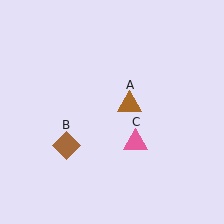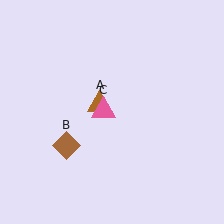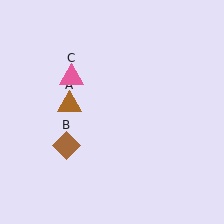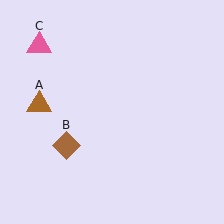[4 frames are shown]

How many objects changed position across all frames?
2 objects changed position: brown triangle (object A), pink triangle (object C).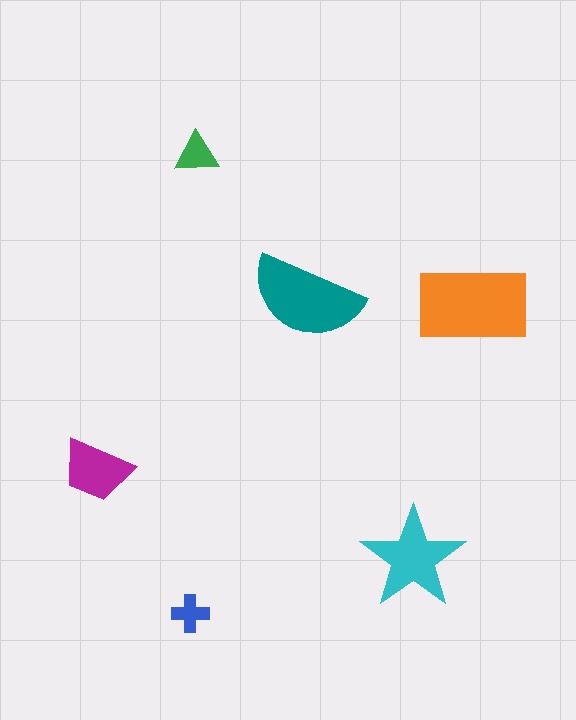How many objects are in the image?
There are 6 objects in the image.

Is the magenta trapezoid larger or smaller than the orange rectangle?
Smaller.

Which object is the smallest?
The blue cross.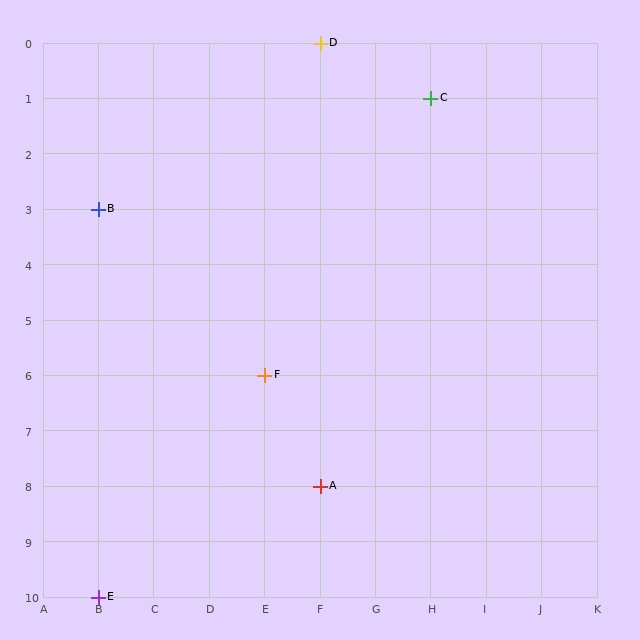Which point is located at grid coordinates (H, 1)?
Point C is at (H, 1).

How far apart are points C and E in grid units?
Points C and E are 6 columns and 9 rows apart (about 10.8 grid units diagonally).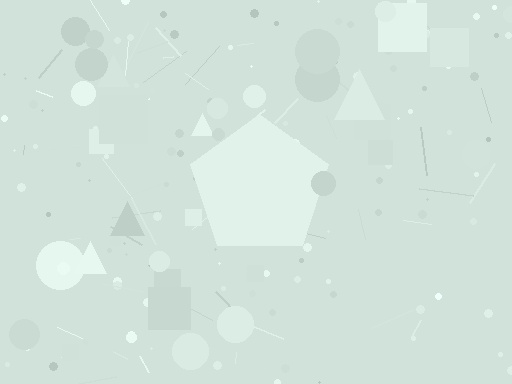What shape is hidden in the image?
A pentagon is hidden in the image.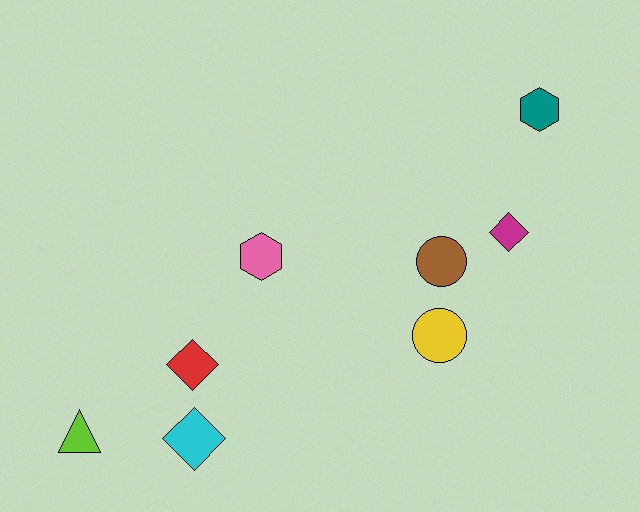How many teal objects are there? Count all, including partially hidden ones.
There is 1 teal object.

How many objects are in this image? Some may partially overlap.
There are 8 objects.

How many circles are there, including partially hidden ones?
There are 2 circles.